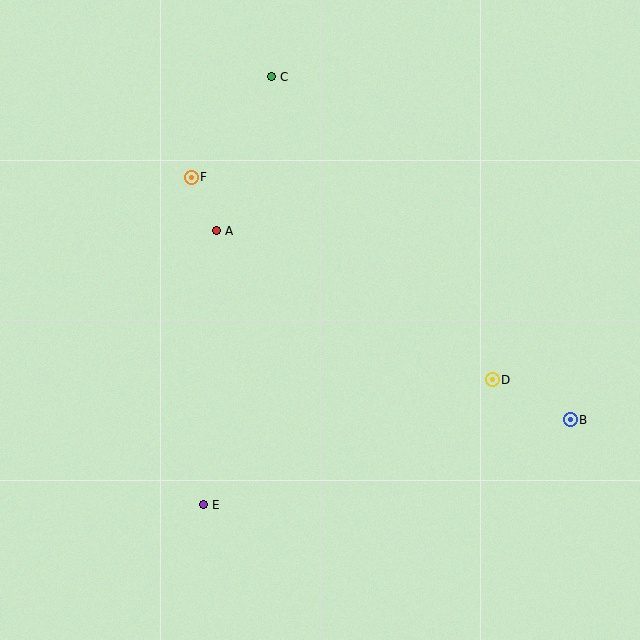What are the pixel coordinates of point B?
Point B is at (570, 420).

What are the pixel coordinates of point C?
Point C is at (271, 77).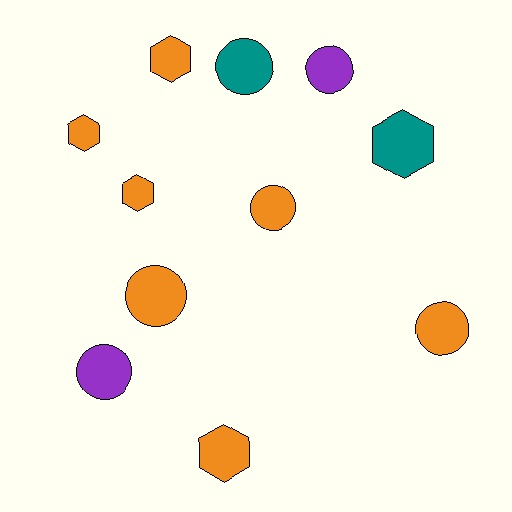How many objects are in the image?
There are 11 objects.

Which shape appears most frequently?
Circle, with 6 objects.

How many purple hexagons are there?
There are no purple hexagons.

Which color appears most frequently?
Orange, with 7 objects.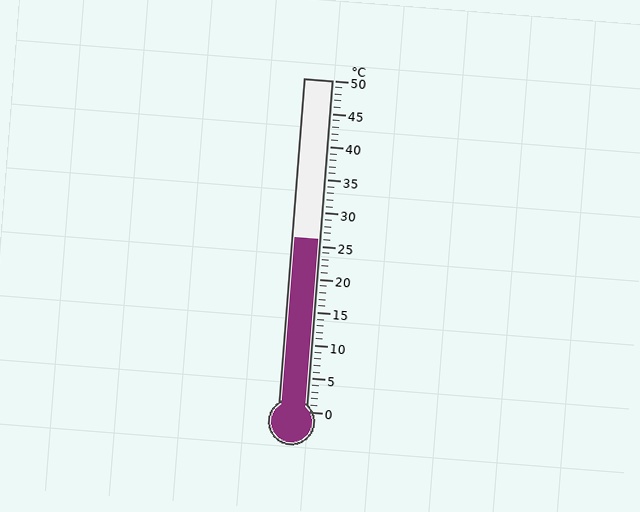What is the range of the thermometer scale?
The thermometer scale ranges from 0°C to 50°C.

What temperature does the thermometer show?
The thermometer shows approximately 26°C.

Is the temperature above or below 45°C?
The temperature is below 45°C.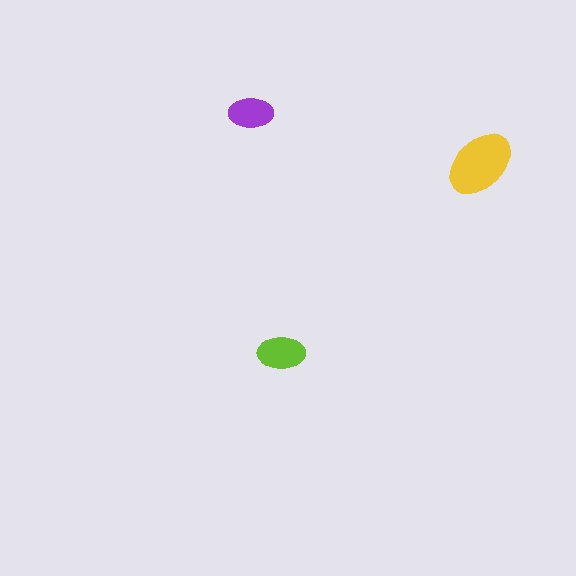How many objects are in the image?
There are 3 objects in the image.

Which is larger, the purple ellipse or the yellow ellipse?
The yellow one.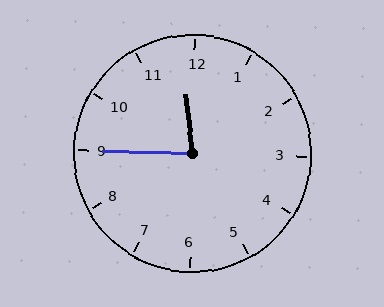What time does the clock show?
11:45.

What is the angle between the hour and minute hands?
Approximately 82 degrees.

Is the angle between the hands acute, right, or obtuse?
It is acute.